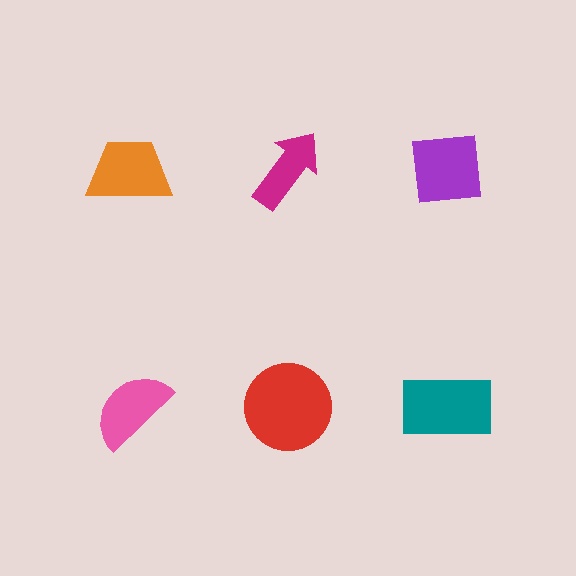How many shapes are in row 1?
3 shapes.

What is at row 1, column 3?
A purple square.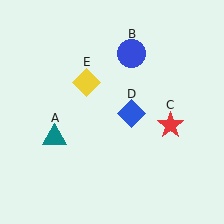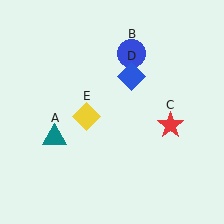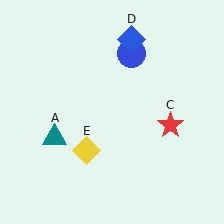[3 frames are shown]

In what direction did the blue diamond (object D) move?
The blue diamond (object D) moved up.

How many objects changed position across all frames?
2 objects changed position: blue diamond (object D), yellow diamond (object E).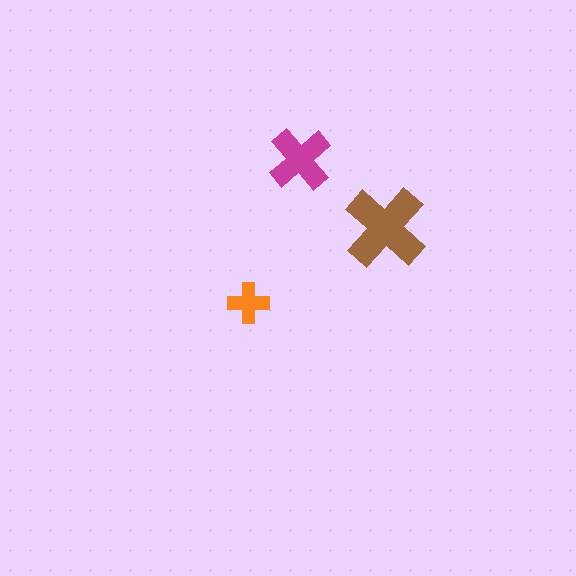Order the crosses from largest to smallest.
the brown one, the magenta one, the orange one.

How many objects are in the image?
There are 3 objects in the image.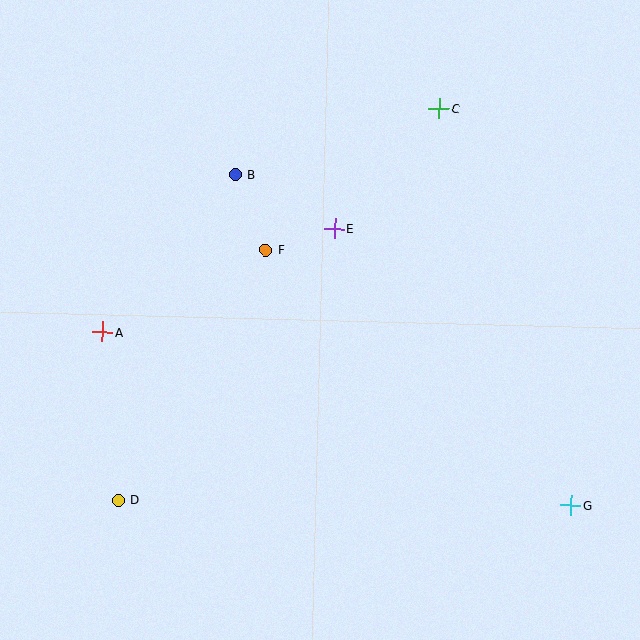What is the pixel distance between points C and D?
The distance between C and D is 506 pixels.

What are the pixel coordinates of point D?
Point D is at (118, 500).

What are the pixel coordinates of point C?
Point C is at (439, 109).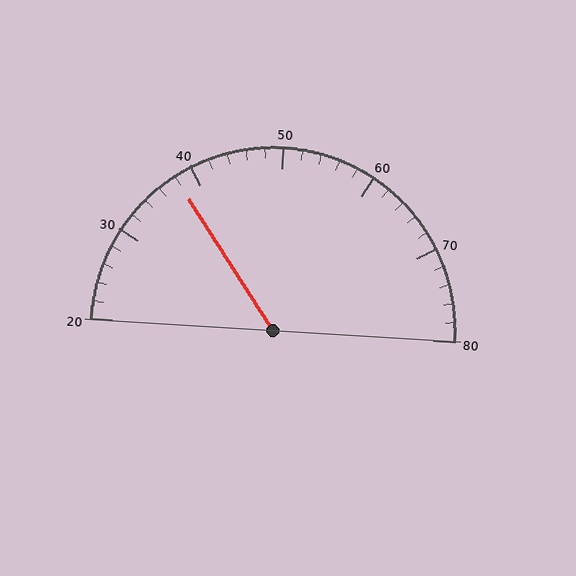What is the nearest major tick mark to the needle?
The nearest major tick mark is 40.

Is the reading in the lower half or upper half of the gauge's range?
The reading is in the lower half of the range (20 to 80).